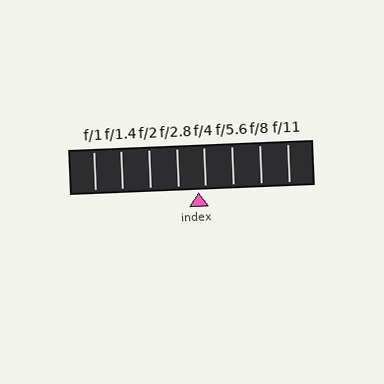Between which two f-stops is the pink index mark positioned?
The index mark is between f/2.8 and f/4.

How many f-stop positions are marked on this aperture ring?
There are 8 f-stop positions marked.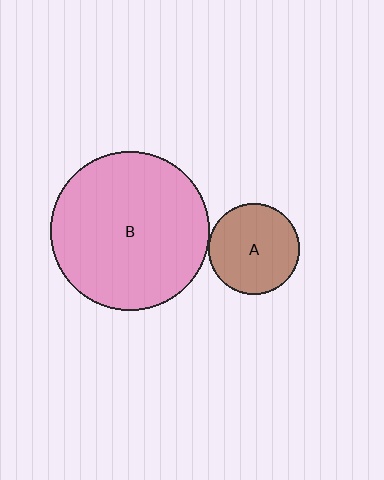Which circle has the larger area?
Circle B (pink).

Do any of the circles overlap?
No, none of the circles overlap.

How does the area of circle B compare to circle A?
Approximately 3.0 times.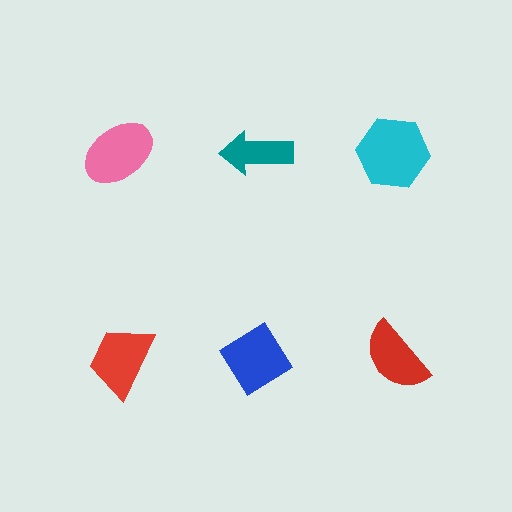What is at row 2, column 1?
A red trapezoid.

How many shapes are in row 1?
3 shapes.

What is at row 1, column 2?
A teal arrow.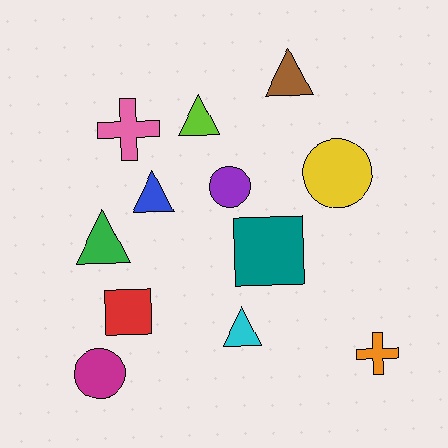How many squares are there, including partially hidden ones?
There are 2 squares.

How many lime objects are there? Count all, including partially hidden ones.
There is 1 lime object.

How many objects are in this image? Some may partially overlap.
There are 12 objects.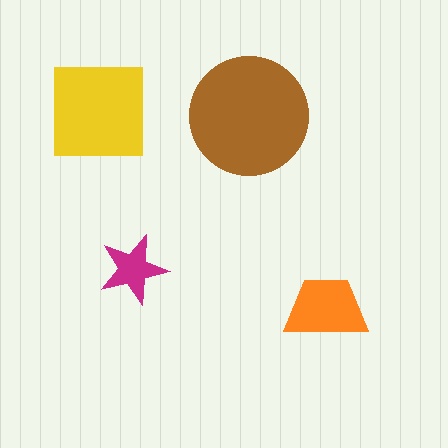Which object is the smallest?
The magenta star.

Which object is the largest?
The brown circle.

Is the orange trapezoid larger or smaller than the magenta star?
Larger.